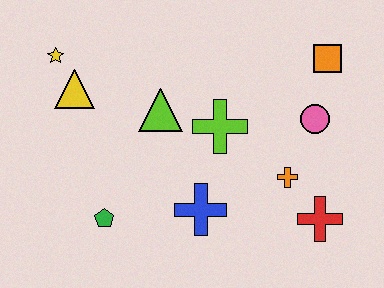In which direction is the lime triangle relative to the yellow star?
The lime triangle is to the right of the yellow star.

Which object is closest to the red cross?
The orange cross is closest to the red cross.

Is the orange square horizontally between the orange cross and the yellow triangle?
No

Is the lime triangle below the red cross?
No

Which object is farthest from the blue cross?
The yellow star is farthest from the blue cross.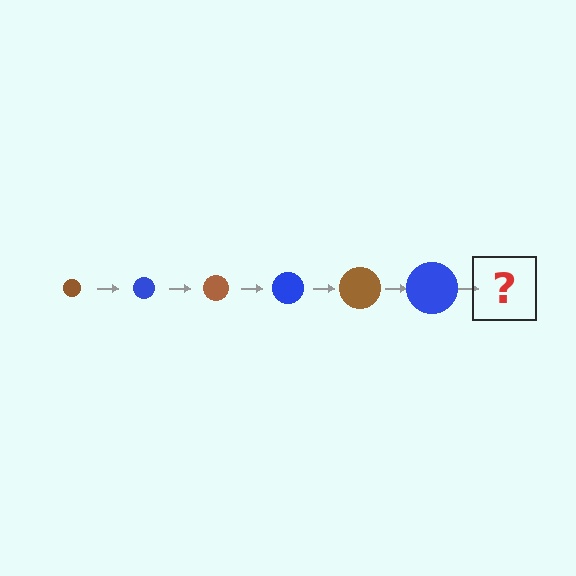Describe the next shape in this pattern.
It should be a brown circle, larger than the previous one.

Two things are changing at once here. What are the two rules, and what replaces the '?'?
The two rules are that the circle grows larger each step and the color cycles through brown and blue. The '?' should be a brown circle, larger than the previous one.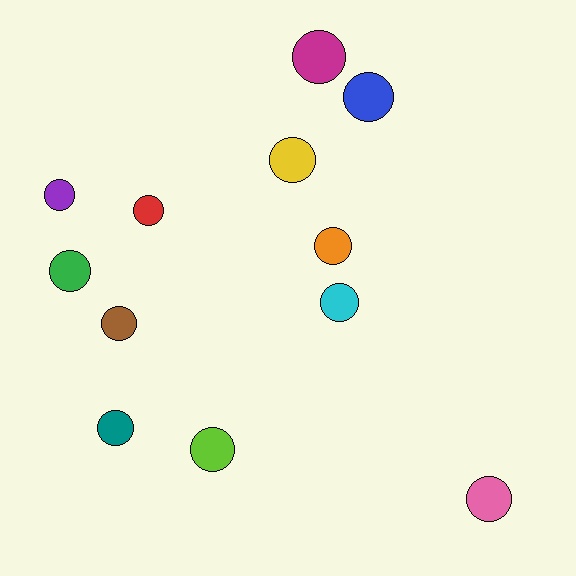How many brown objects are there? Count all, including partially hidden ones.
There is 1 brown object.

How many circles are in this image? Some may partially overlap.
There are 12 circles.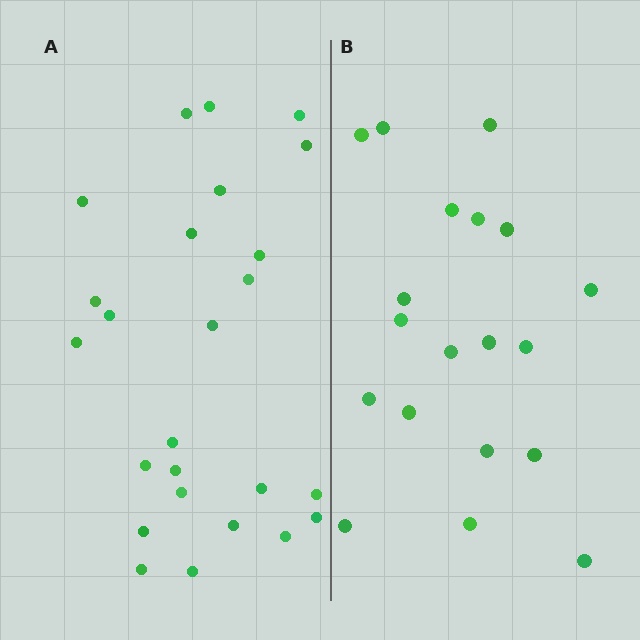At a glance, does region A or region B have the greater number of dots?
Region A (the left region) has more dots.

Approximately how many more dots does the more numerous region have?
Region A has about 6 more dots than region B.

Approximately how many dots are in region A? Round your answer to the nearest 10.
About 20 dots. (The exact count is 25, which rounds to 20.)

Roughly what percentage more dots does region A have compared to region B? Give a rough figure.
About 30% more.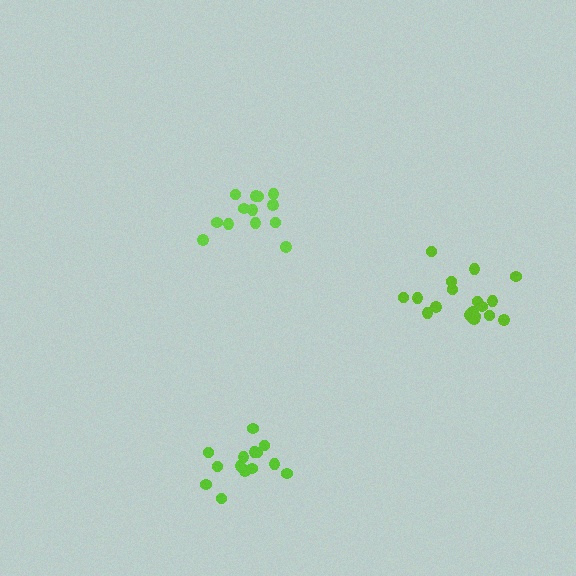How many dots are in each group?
Group 1: 14 dots, Group 2: 13 dots, Group 3: 18 dots (45 total).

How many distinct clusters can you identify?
There are 3 distinct clusters.